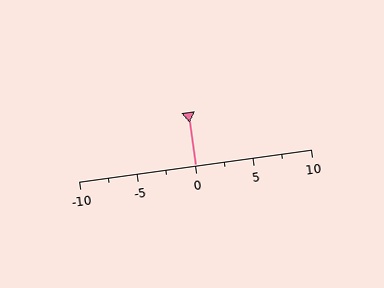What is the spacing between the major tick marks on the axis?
The major ticks are spaced 5 apart.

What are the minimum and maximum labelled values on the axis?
The axis runs from -10 to 10.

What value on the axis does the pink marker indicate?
The marker indicates approximately 0.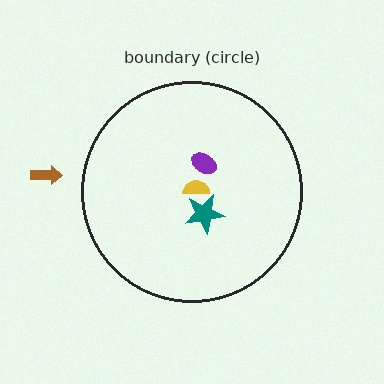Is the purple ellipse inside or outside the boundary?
Inside.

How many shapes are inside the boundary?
3 inside, 1 outside.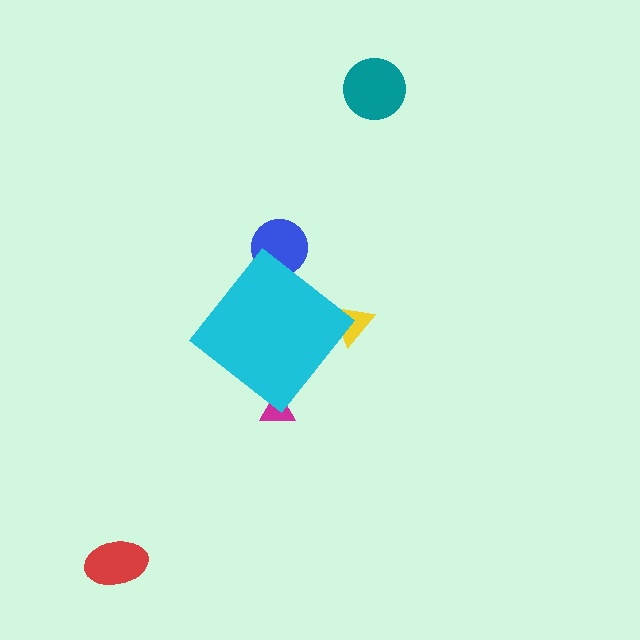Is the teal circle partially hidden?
No, the teal circle is fully visible.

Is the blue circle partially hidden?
Yes, the blue circle is partially hidden behind the cyan diamond.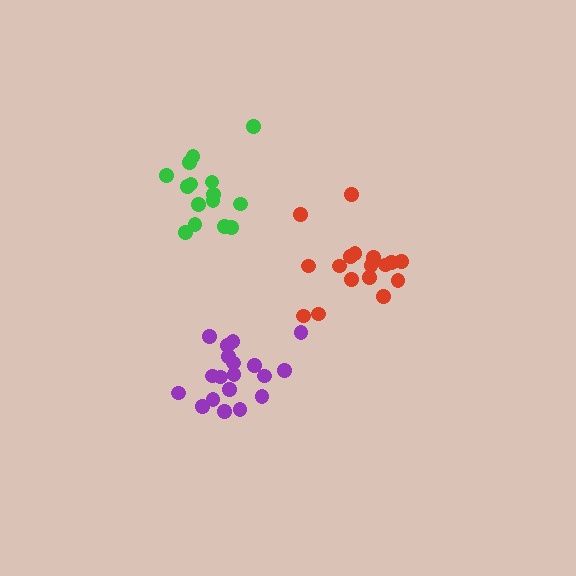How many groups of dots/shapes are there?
There are 3 groups.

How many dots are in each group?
Group 1: 15 dots, Group 2: 17 dots, Group 3: 19 dots (51 total).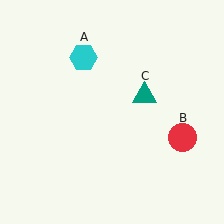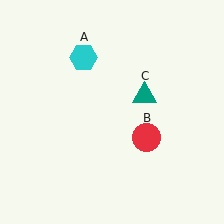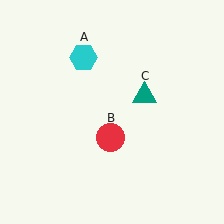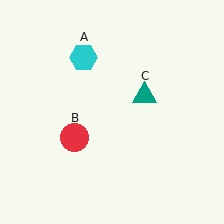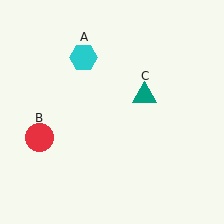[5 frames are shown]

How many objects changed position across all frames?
1 object changed position: red circle (object B).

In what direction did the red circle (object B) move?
The red circle (object B) moved left.